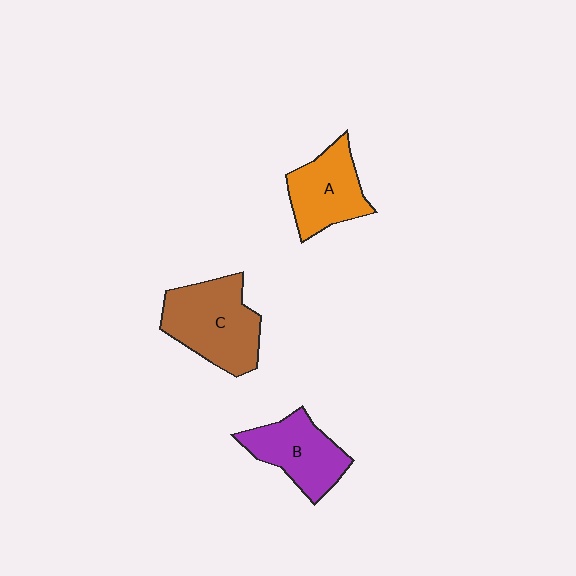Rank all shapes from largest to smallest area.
From largest to smallest: C (brown), B (purple), A (orange).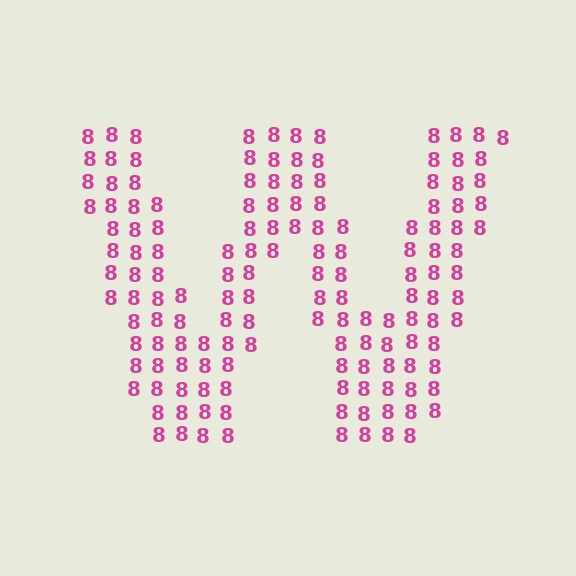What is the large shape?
The large shape is the letter W.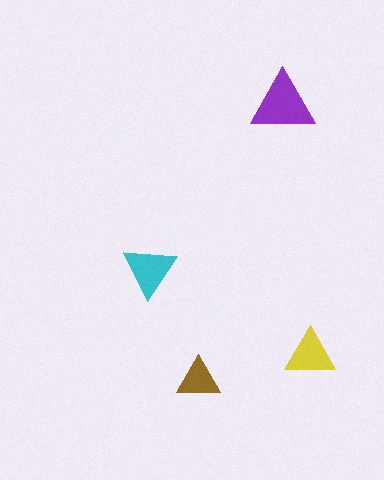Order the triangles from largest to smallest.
the purple one, the cyan one, the yellow one, the brown one.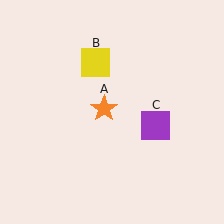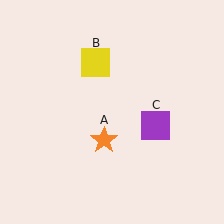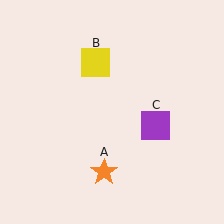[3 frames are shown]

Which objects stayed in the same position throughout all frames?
Yellow square (object B) and purple square (object C) remained stationary.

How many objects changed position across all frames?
1 object changed position: orange star (object A).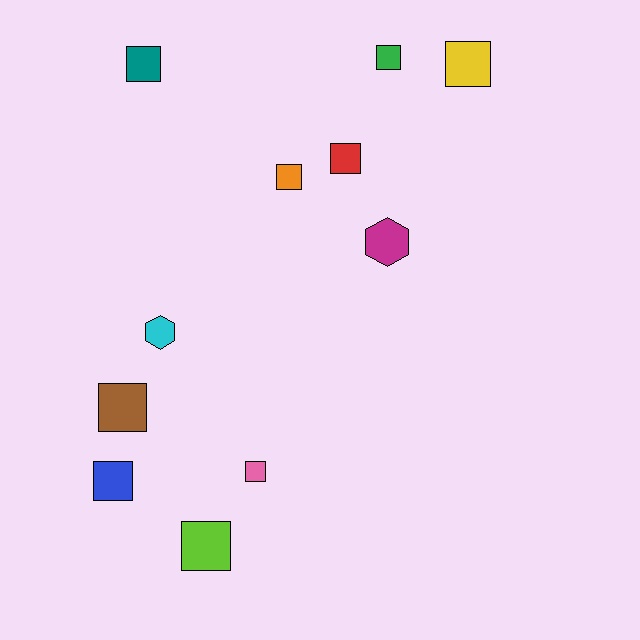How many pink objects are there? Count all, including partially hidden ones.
There is 1 pink object.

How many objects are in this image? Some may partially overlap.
There are 11 objects.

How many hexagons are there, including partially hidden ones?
There are 2 hexagons.